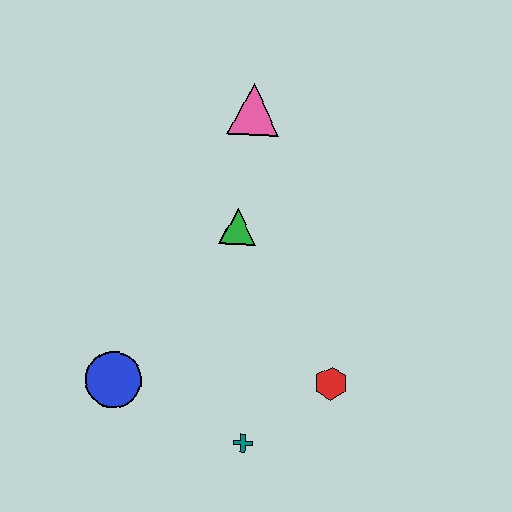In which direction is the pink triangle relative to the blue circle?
The pink triangle is above the blue circle.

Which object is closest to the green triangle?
The pink triangle is closest to the green triangle.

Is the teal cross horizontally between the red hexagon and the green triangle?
Yes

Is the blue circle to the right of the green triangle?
No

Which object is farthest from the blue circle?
The pink triangle is farthest from the blue circle.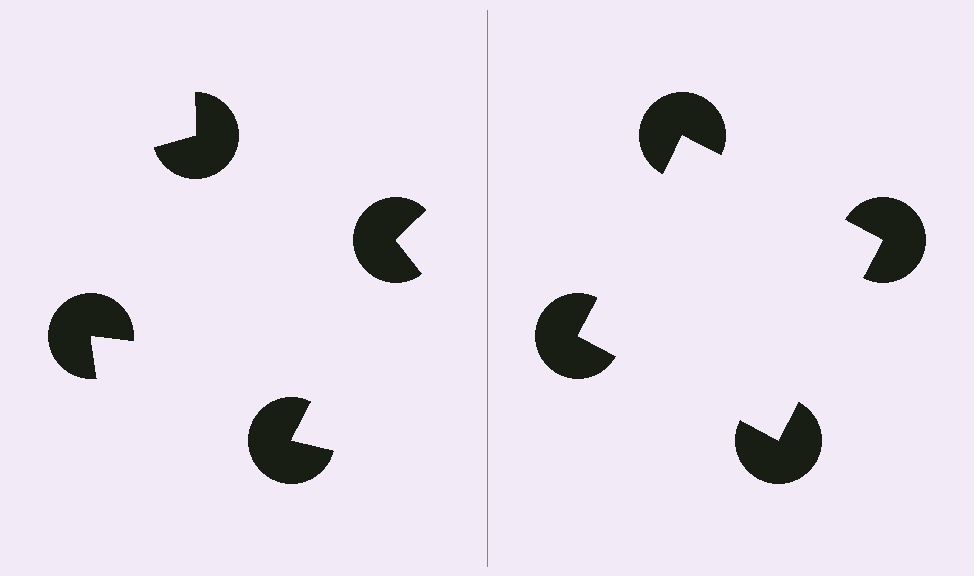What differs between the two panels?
The pac-man discs are positioned identically on both sides; only the wedge orientations differ. On the right they align to a square; on the left they are misaligned.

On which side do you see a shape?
An illusory square appears on the right side. On the left side the wedge cuts are rotated, so no coherent shape forms.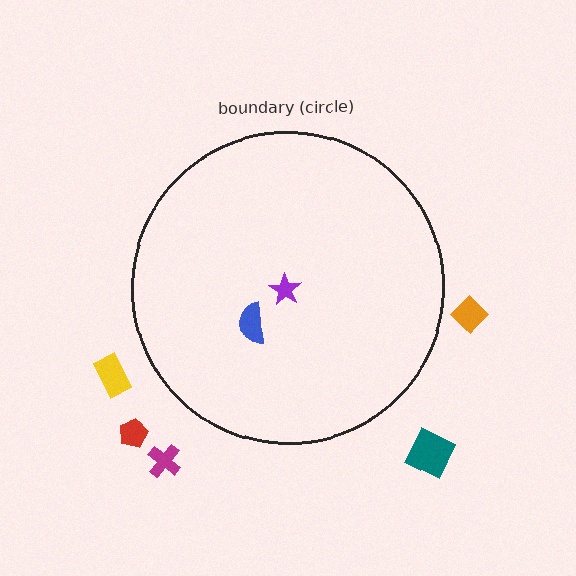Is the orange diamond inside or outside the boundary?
Outside.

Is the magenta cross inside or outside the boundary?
Outside.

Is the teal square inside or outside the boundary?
Outside.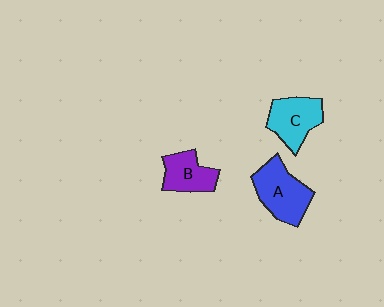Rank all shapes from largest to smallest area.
From largest to smallest: A (blue), C (cyan), B (purple).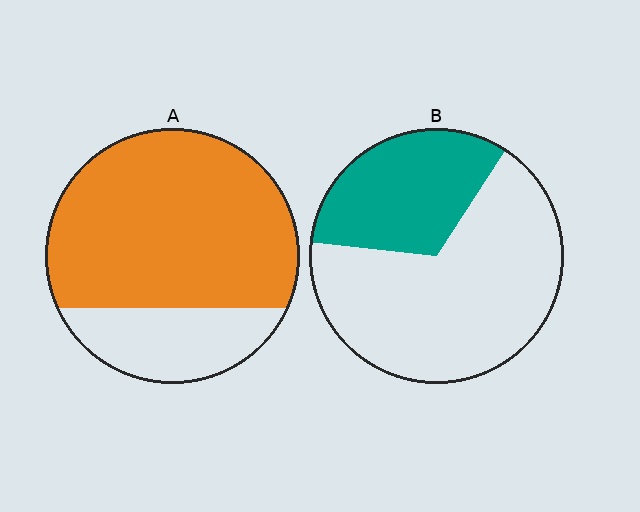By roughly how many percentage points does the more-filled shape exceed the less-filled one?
By roughly 45 percentage points (A over B).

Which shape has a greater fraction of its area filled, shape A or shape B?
Shape A.